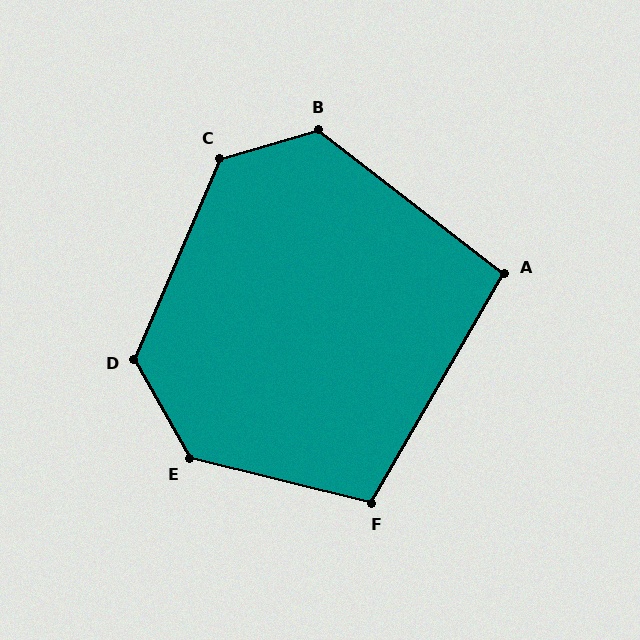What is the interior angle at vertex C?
Approximately 129 degrees (obtuse).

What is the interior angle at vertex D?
Approximately 128 degrees (obtuse).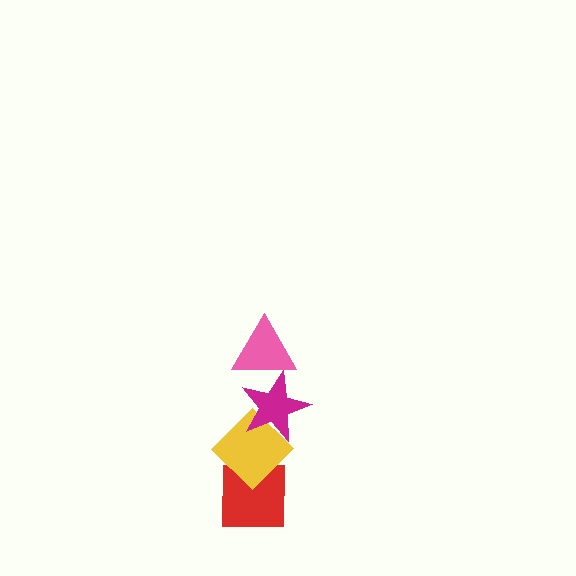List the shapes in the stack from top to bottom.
From top to bottom: the pink triangle, the magenta star, the yellow diamond, the red square.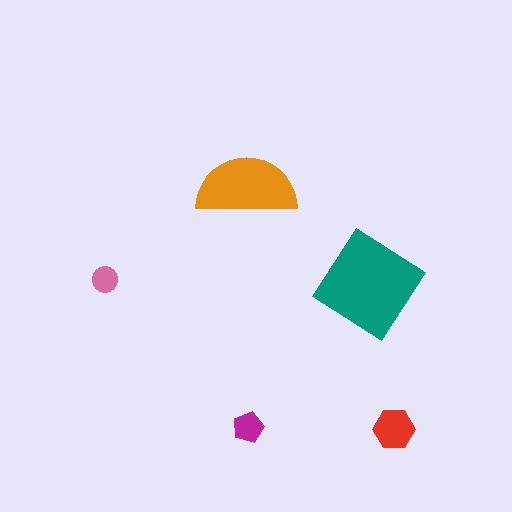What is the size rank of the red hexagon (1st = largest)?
3rd.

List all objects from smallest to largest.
The pink circle, the magenta pentagon, the red hexagon, the orange semicircle, the teal diamond.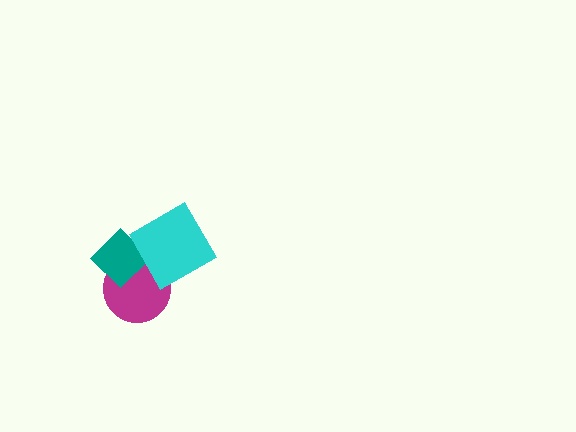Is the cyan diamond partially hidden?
No, no other shape covers it.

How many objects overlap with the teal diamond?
2 objects overlap with the teal diamond.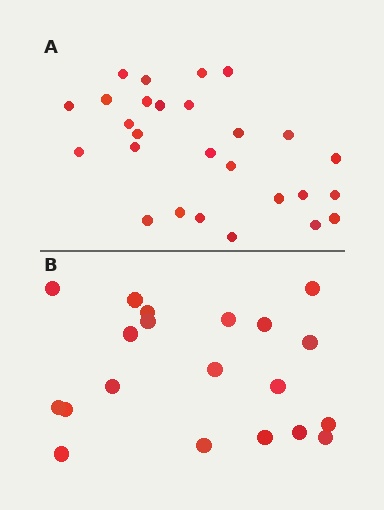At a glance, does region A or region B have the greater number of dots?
Region A (the top region) has more dots.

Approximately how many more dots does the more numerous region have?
Region A has roughly 8 or so more dots than region B.